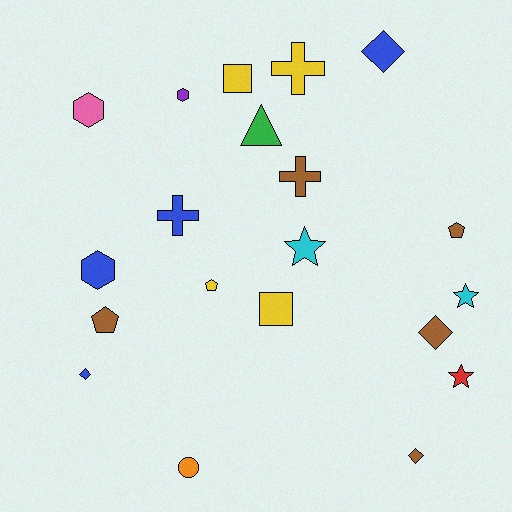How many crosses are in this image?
There are 3 crosses.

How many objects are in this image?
There are 20 objects.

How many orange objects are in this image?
There is 1 orange object.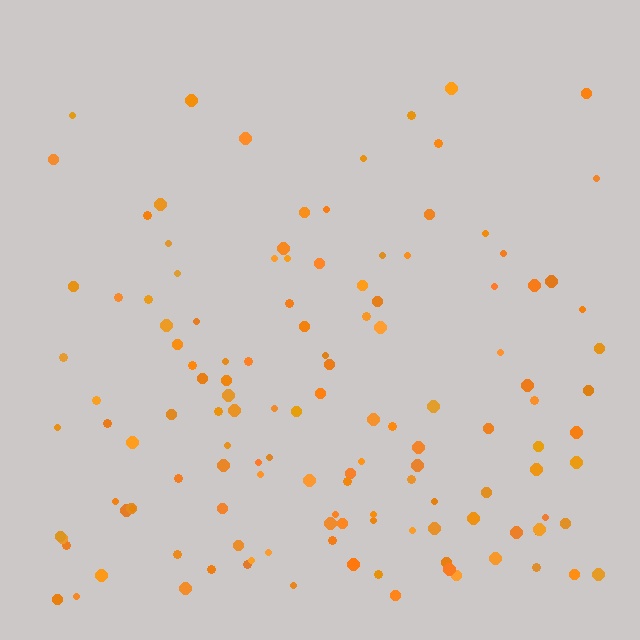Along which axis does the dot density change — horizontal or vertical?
Vertical.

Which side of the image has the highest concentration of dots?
The bottom.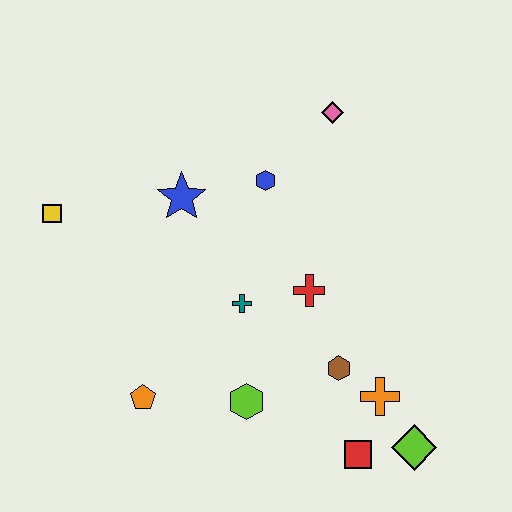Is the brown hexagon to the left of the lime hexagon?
No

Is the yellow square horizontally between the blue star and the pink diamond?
No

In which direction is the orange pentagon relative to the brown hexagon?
The orange pentagon is to the left of the brown hexagon.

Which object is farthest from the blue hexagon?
The lime diamond is farthest from the blue hexagon.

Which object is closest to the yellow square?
The blue star is closest to the yellow square.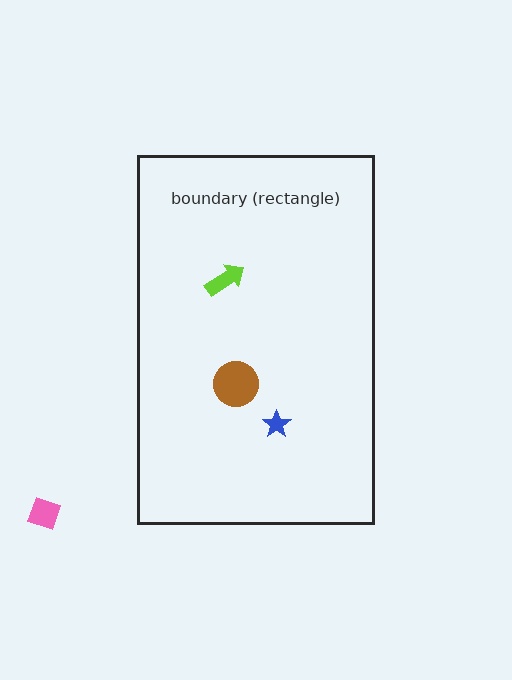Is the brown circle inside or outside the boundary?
Inside.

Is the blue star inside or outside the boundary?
Inside.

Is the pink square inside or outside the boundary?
Outside.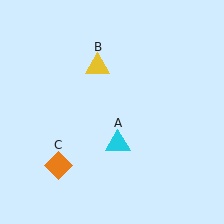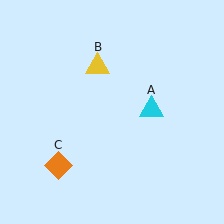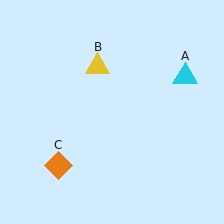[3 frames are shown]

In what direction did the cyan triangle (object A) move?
The cyan triangle (object A) moved up and to the right.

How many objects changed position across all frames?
1 object changed position: cyan triangle (object A).